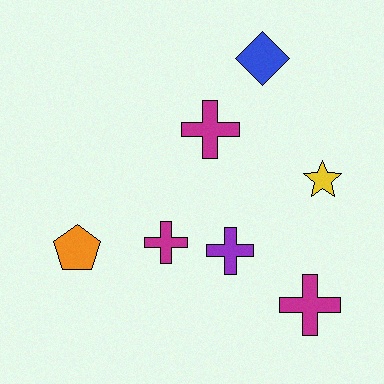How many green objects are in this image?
There are no green objects.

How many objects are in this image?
There are 7 objects.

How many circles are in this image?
There are no circles.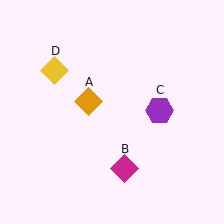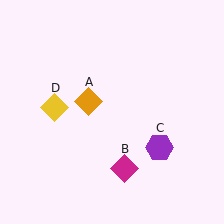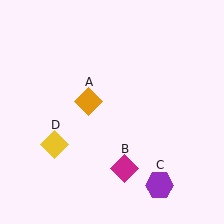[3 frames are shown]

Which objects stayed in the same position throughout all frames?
Orange diamond (object A) and magenta diamond (object B) remained stationary.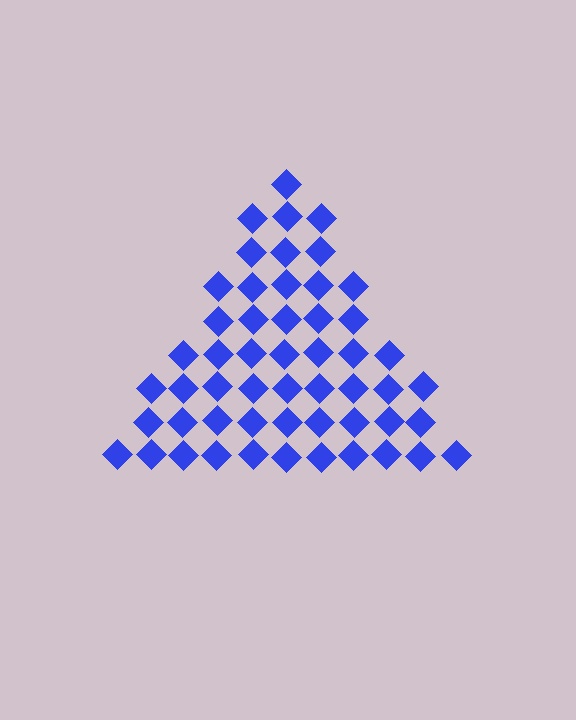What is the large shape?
The large shape is a triangle.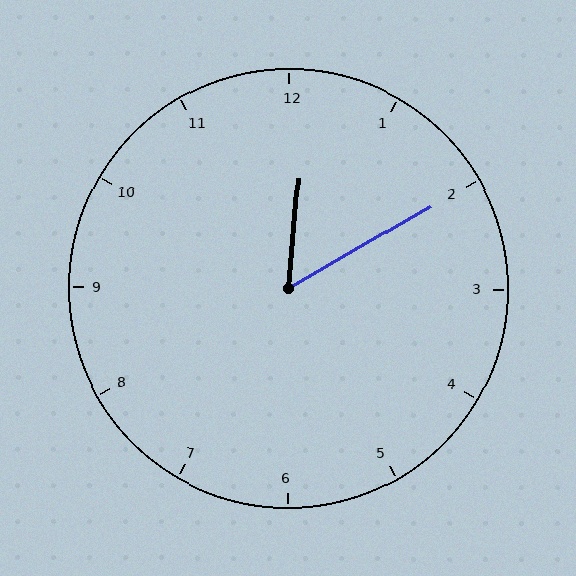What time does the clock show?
12:10.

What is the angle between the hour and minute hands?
Approximately 55 degrees.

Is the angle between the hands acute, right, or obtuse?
It is acute.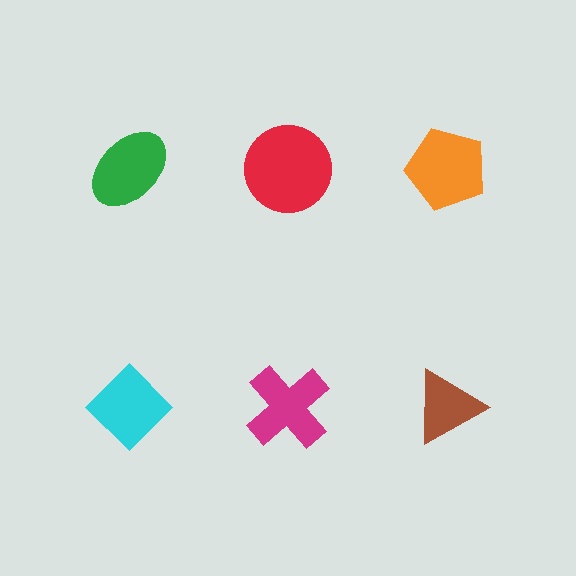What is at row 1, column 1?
A green ellipse.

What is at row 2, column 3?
A brown triangle.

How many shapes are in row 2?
3 shapes.